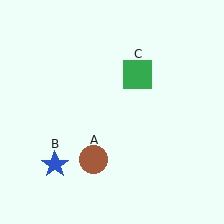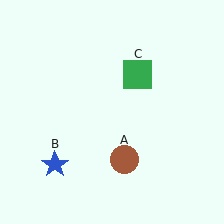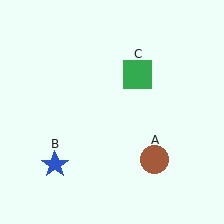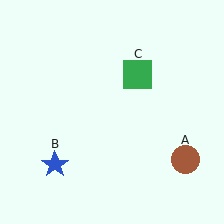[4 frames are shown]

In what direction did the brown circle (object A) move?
The brown circle (object A) moved right.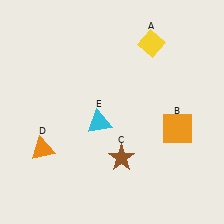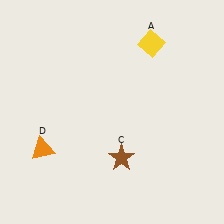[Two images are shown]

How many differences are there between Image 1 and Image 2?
There are 2 differences between the two images.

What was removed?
The orange square (B), the cyan triangle (E) were removed in Image 2.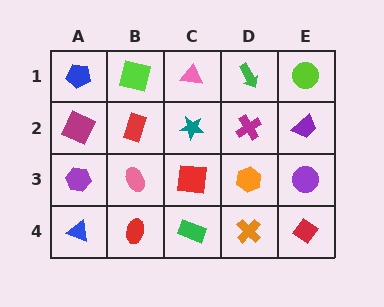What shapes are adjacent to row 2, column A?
A blue pentagon (row 1, column A), a purple hexagon (row 3, column A), a red rectangle (row 2, column B).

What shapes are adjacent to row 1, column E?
A purple trapezoid (row 2, column E), a green arrow (row 1, column D).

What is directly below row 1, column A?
A magenta square.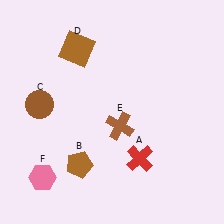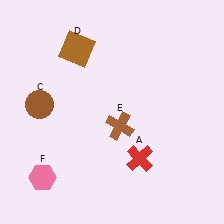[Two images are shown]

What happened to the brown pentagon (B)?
The brown pentagon (B) was removed in Image 2. It was in the bottom-left area of Image 1.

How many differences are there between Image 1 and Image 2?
There is 1 difference between the two images.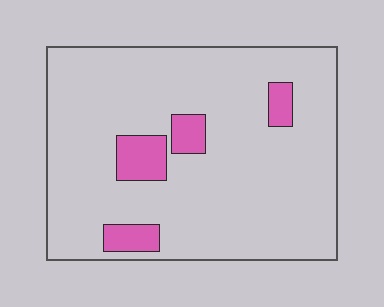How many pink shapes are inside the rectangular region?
4.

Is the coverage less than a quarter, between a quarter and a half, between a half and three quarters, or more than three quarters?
Less than a quarter.